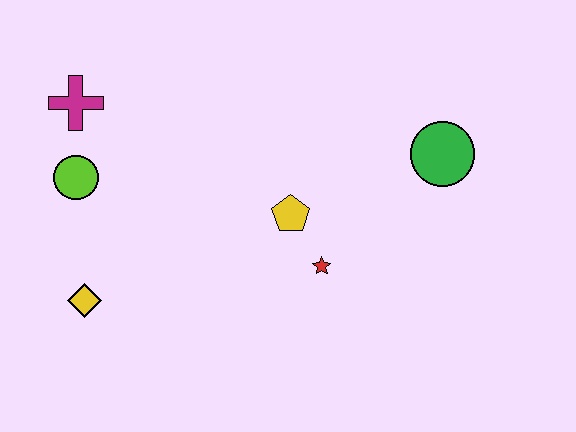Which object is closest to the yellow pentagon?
The red star is closest to the yellow pentagon.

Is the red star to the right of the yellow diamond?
Yes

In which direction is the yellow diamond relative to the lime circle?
The yellow diamond is below the lime circle.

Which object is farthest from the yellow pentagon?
The magenta cross is farthest from the yellow pentagon.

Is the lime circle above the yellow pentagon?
Yes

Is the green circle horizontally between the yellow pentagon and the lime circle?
No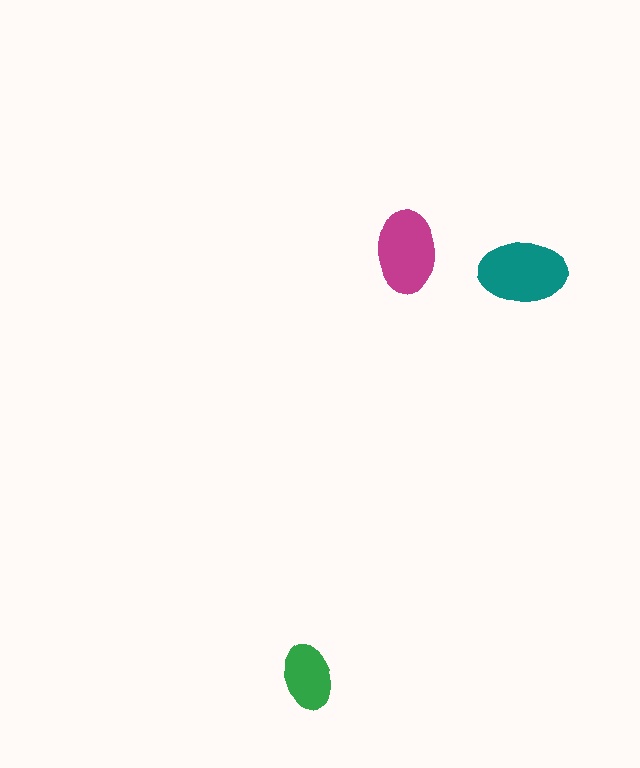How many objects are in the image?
There are 3 objects in the image.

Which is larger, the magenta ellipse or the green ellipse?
The magenta one.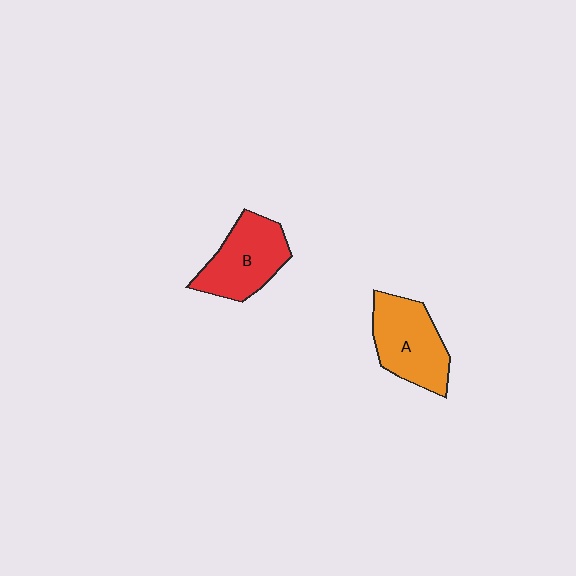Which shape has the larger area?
Shape A (orange).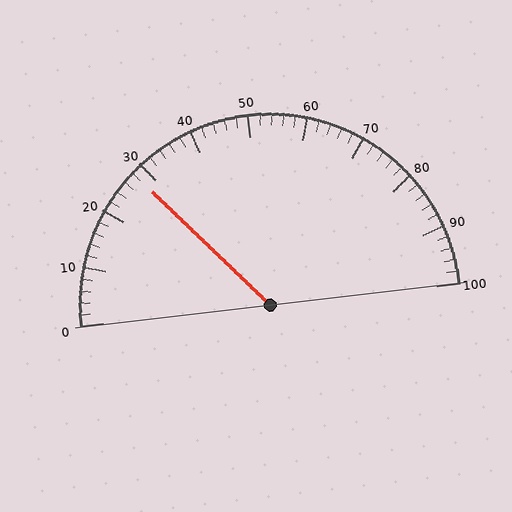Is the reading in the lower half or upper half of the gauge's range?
The reading is in the lower half of the range (0 to 100).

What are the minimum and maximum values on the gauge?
The gauge ranges from 0 to 100.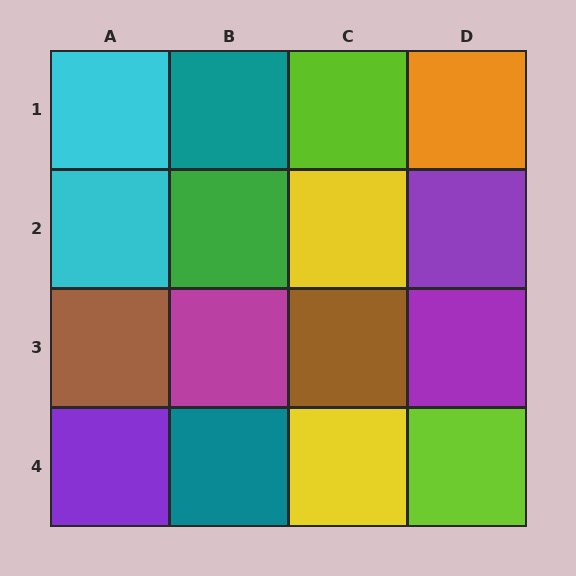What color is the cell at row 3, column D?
Purple.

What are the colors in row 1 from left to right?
Cyan, teal, lime, orange.